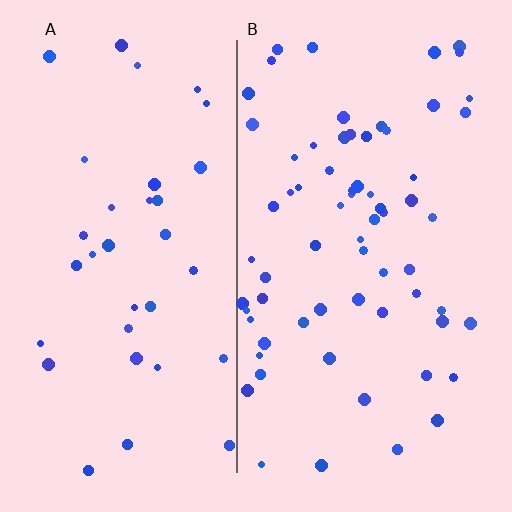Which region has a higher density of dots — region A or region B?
B (the right).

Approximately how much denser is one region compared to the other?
Approximately 1.9× — region B over region A.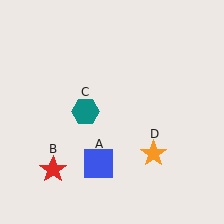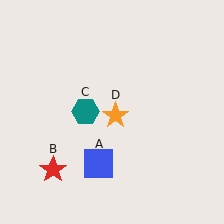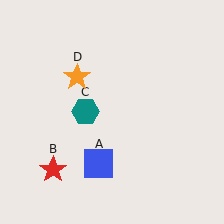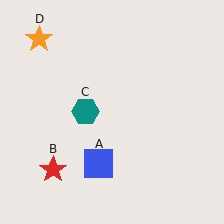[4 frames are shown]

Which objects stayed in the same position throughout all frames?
Blue square (object A) and red star (object B) and teal hexagon (object C) remained stationary.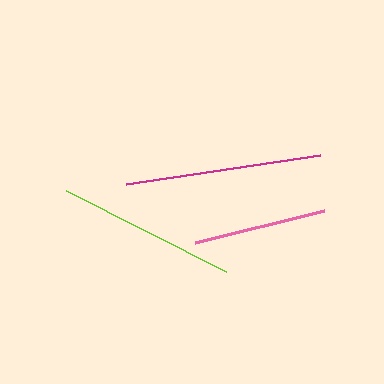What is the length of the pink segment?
The pink segment is approximately 134 pixels long.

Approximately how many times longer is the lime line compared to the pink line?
The lime line is approximately 1.3 times the length of the pink line.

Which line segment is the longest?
The magenta line is the longest at approximately 196 pixels.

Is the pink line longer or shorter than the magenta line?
The magenta line is longer than the pink line.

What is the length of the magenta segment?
The magenta segment is approximately 196 pixels long.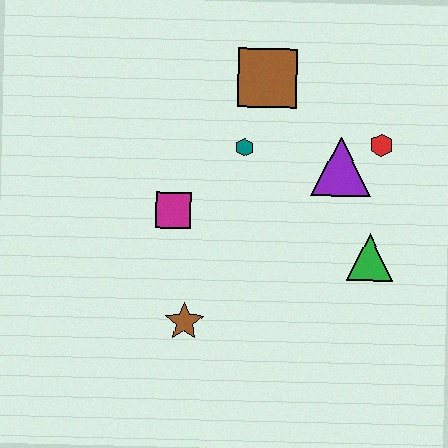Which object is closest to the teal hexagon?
The brown square is closest to the teal hexagon.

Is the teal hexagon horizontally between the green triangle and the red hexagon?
No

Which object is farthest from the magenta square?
The red hexagon is farthest from the magenta square.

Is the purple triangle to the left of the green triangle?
Yes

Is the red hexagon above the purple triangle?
Yes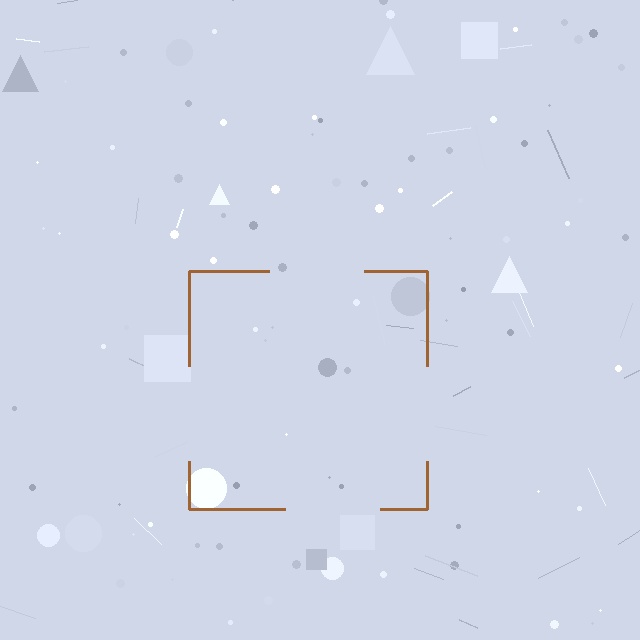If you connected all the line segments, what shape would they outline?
They would outline a square.